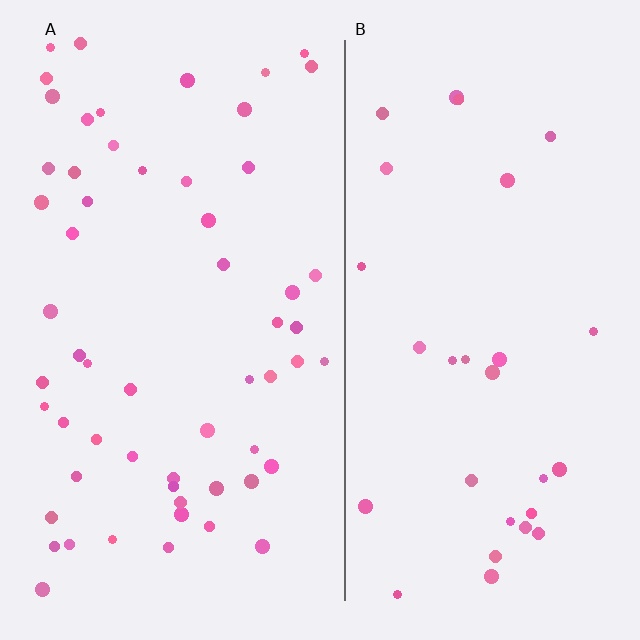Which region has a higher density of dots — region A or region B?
A (the left).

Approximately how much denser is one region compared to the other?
Approximately 2.0× — region A over region B.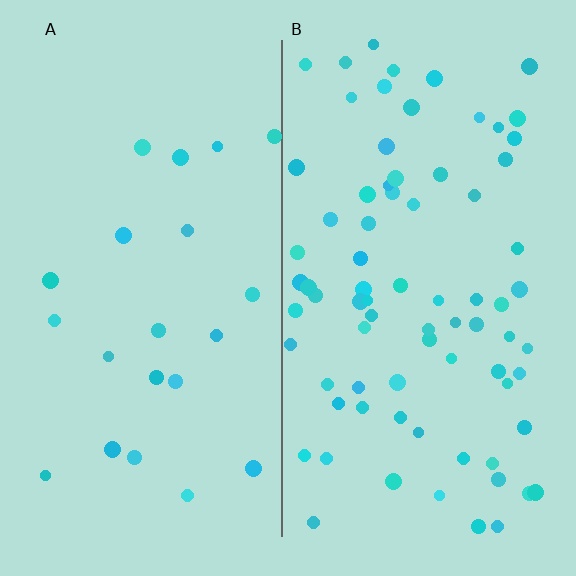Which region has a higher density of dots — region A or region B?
B (the right).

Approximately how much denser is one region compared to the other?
Approximately 3.6× — region B over region A.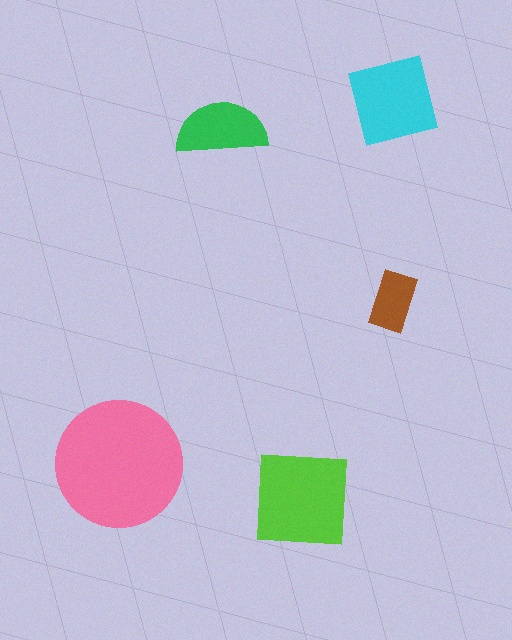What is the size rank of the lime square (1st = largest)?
2nd.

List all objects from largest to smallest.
The pink circle, the lime square, the cyan square, the green semicircle, the brown rectangle.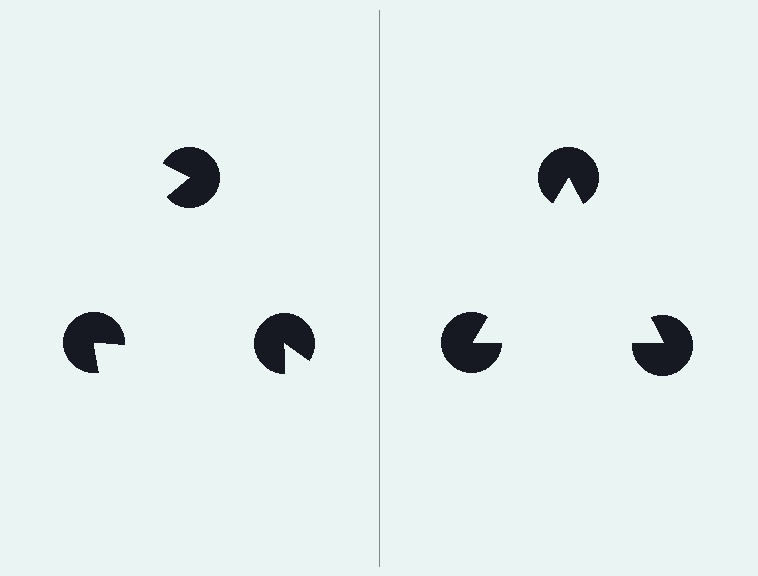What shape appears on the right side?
An illusory triangle.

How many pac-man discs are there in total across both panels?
6 — 3 on each side.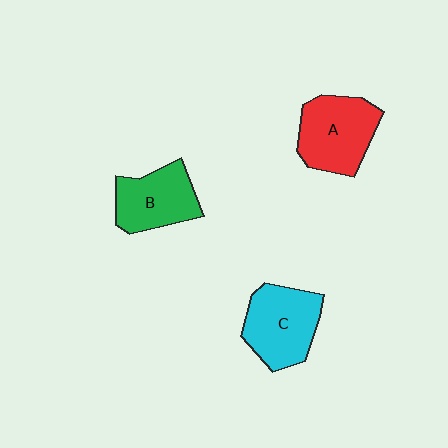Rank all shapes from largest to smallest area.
From largest to smallest: A (red), C (cyan), B (green).